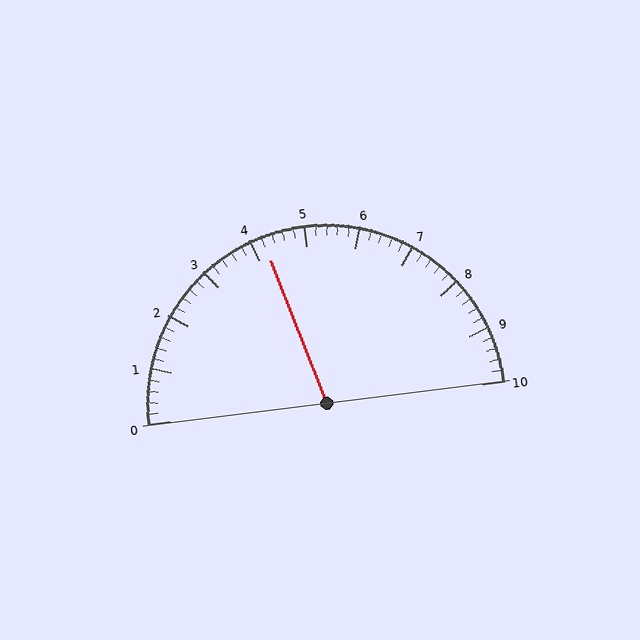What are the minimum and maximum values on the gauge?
The gauge ranges from 0 to 10.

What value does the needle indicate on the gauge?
The needle indicates approximately 4.2.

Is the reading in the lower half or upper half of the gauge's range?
The reading is in the lower half of the range (0 to 10).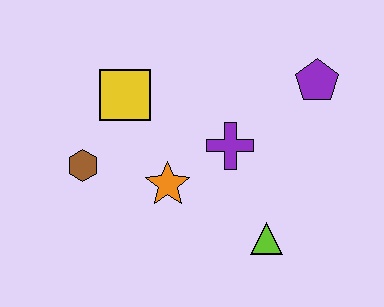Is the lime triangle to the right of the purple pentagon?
No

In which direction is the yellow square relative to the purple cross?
The yellow square is to the left of the purple cross.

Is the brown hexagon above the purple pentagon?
No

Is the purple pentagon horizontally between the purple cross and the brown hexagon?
No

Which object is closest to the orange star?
The purple cross is closest to the orange star.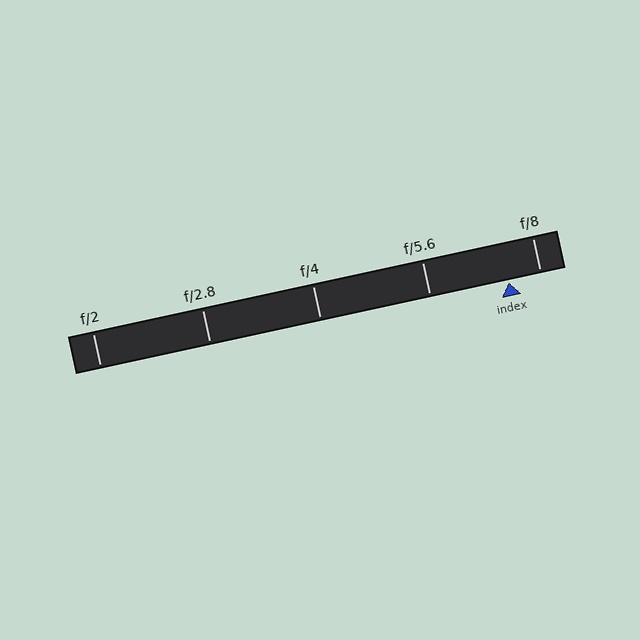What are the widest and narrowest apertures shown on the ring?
The widest aperture shown is f/2 and the narrowest is f/8.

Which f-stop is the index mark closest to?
The index mark is closest to f/8.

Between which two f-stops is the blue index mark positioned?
The index mark is between f/5.6 and f/8.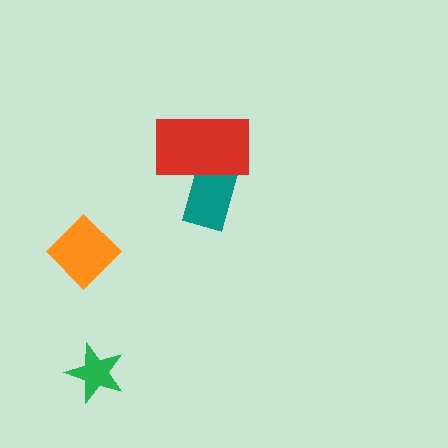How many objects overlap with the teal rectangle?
1 object overlaps with the teal rectangle.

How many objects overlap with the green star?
0 objects overlap with the green star.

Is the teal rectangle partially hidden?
Yes, it is partially covered by another shape.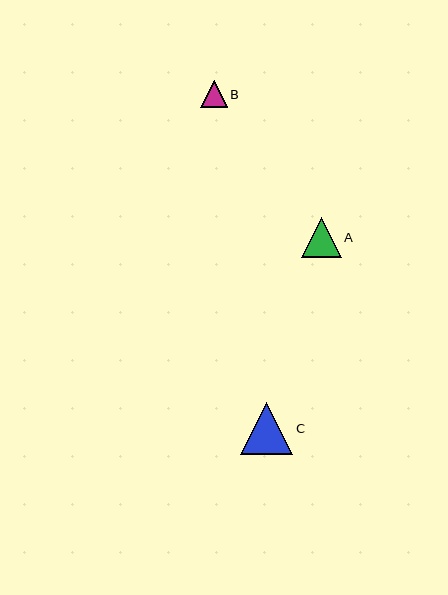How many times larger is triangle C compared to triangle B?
Triangle C is approximately 2.0 times the size of triangle B.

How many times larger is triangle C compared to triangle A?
Triangle C is approximately 1.3 times the size of triangle A.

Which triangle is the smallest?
Triangle B is the smallest with a size of approximately 26 pixels.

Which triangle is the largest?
Triangle C is the largest with a size of approximately 53 pixels.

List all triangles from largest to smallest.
From largest to smallest: C, A, B.